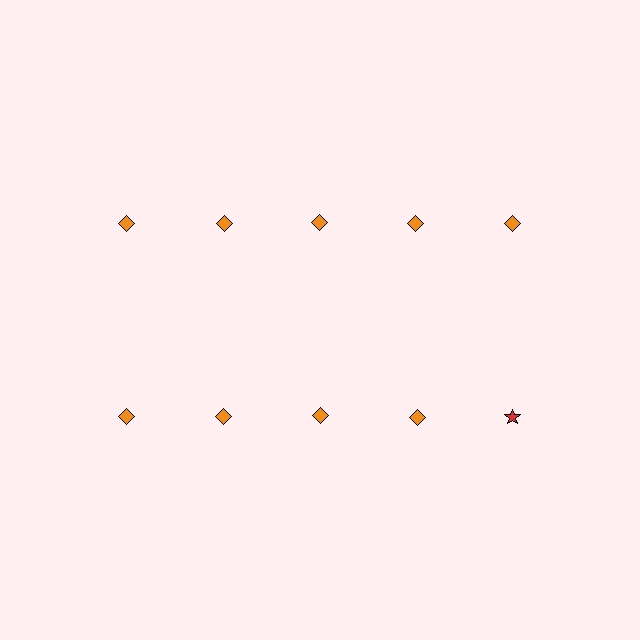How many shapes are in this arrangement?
There are 10 shapes arranged in a grid pattern.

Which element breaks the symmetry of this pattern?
The red star in the second row, rightmost column breaks the symmetry. All other shapes are orange diamonds.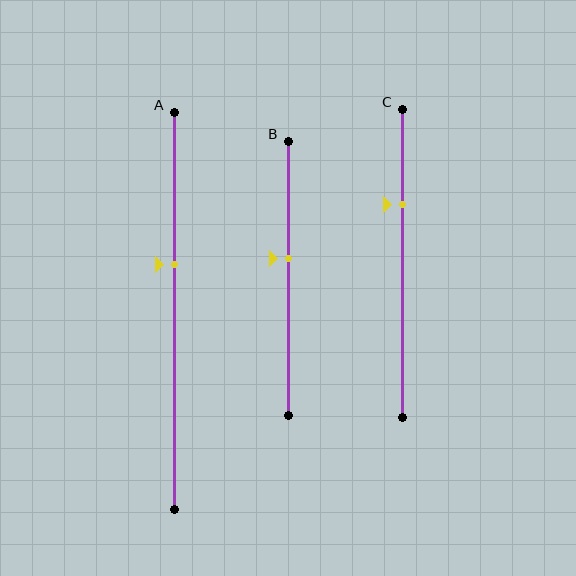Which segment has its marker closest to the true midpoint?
Segment B has its marker closest to the true midpoint.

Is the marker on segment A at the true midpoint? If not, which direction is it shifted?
No, the marker on segment A is shifted upward by about 12% of the segment length.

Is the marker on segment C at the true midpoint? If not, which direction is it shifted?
No, the marker on segment C is shifted upward by about 19% of the segment length.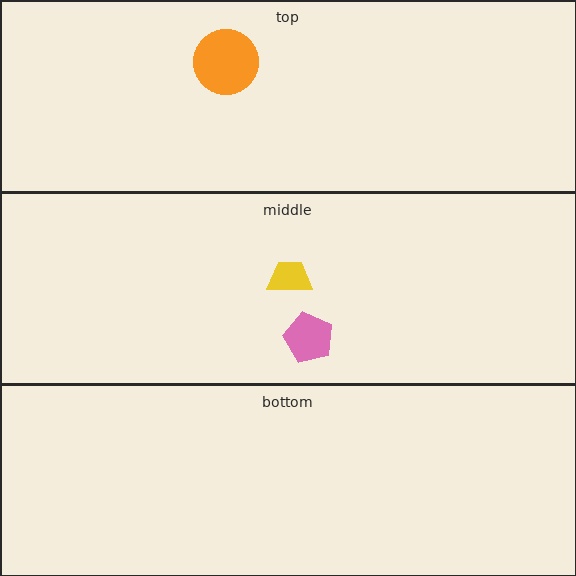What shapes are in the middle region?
The yellow trapezoid, the pink pentagon.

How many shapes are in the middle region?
2.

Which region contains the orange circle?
The top region.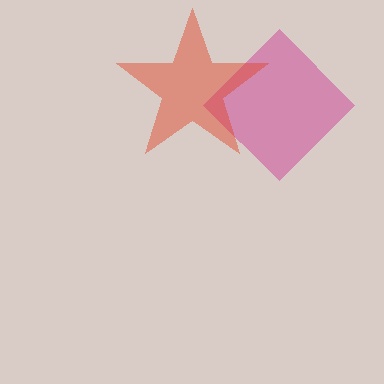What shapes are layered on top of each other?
The layered shapes are: a magenta diamond, a red star.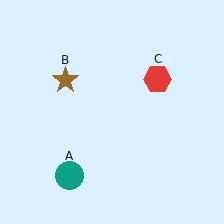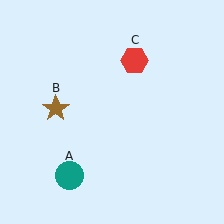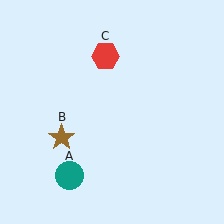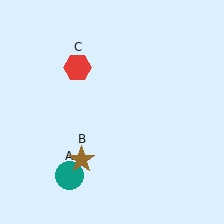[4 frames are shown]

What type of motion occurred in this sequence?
The brown star (object B), red hexagon (object C) rotated counterclockwise around the center of the scene.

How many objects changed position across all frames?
2 objects changed position: brown star (object B), red hexagon (object C).